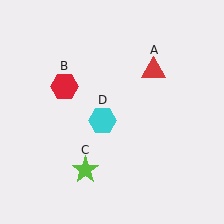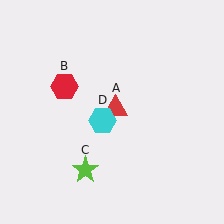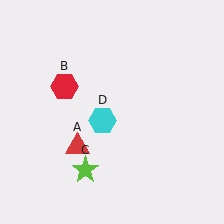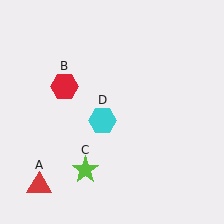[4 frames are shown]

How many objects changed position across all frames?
1 object changed position: red triangle (object A).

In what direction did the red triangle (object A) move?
The red triangle (object A) moved down and to the left.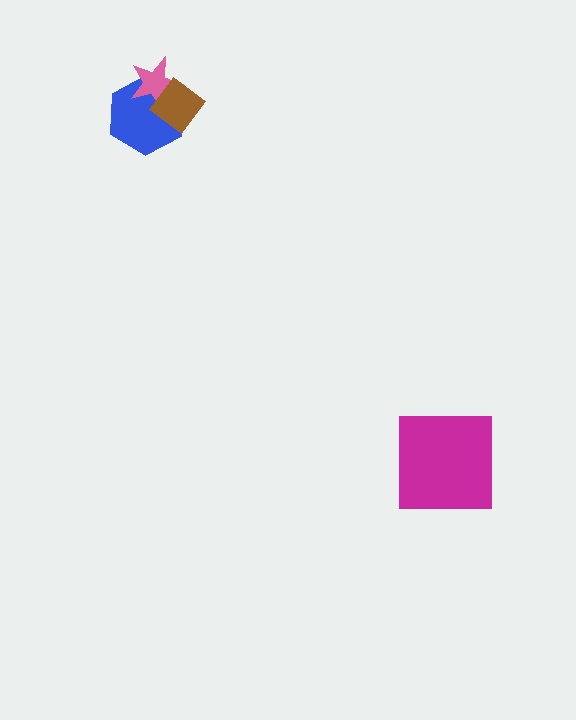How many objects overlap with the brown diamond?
2 objects overlap with the brown diamond.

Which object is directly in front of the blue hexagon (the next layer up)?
The pink star is directly in front of the blue hexagon.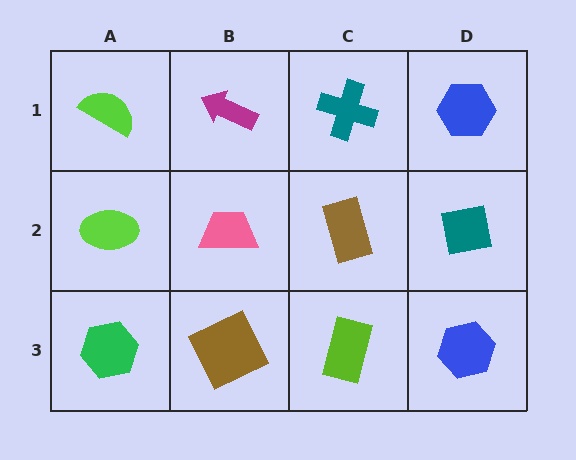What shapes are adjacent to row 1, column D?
A teal square (row 2, column D), a teal cross (row 1, column C).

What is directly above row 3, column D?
A teal square.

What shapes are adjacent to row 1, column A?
A lime ellipse (row 2, column A), a magenta arrow (row 1, column B).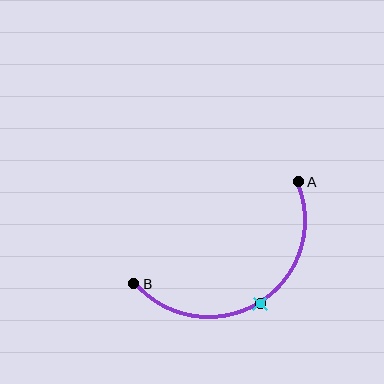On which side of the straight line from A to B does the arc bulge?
The arc bulges below the straight line connecting A and B.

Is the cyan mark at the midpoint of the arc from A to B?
Yes. The cyan mark lies on the arc at equal arc-length from both A and B — it is the arc midpoint.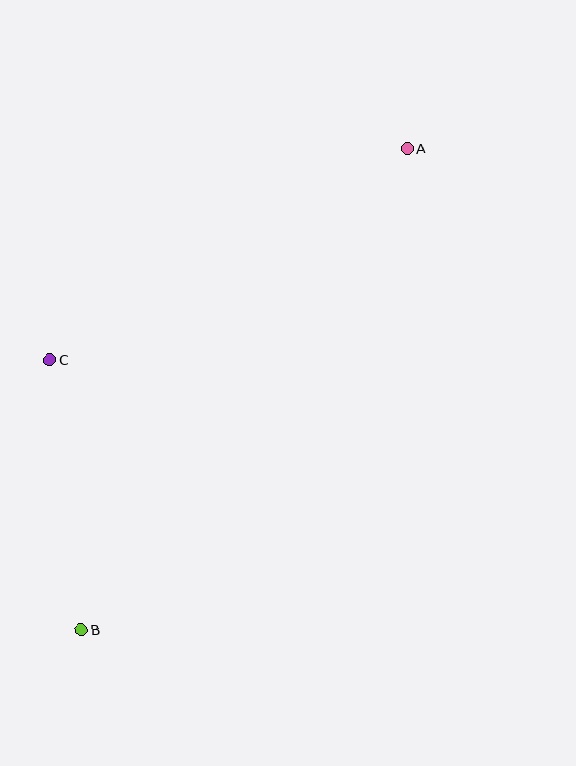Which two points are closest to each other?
Points B and C are closest to each other.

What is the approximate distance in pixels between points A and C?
The distance between A and C is approximately 415 pixels.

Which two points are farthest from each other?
Points A and B are farthest from each other.